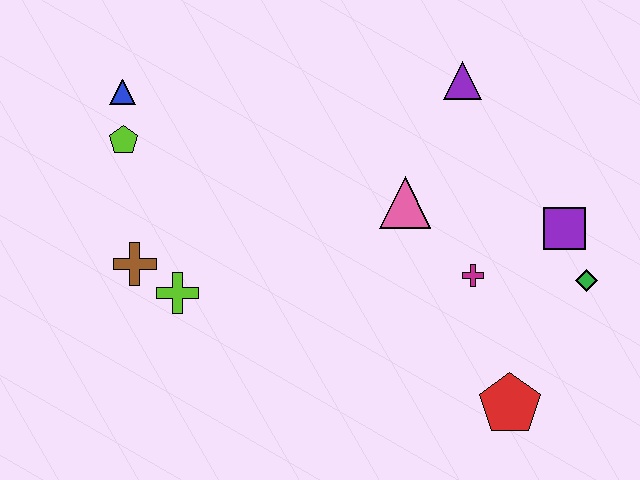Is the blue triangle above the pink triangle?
Yes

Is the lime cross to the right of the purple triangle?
No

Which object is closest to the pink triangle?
The magenta cross is closest to the pink triangle.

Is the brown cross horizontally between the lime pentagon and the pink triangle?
Yes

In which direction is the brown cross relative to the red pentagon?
The brown cross is to the left of the red pentagon.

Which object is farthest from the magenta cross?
The blue triangle is farthest from the magenta cross.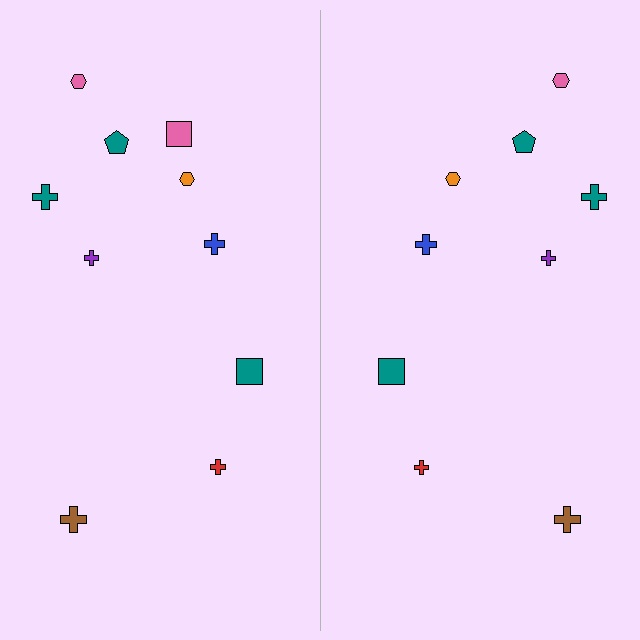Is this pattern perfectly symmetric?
No, the pattern is not perfectly symmetric. A pink square is missing from the right side.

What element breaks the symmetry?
A pink square is missing from the right side.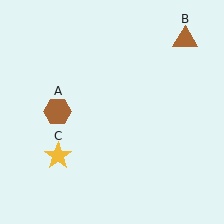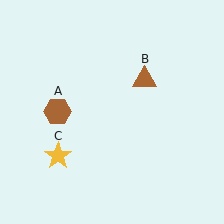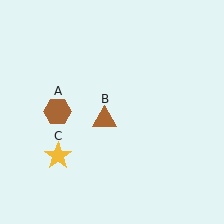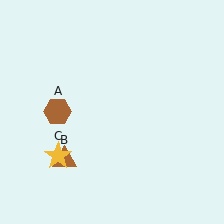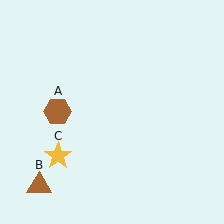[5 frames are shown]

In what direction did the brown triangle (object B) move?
The brown triangle (object B) moved down and to the left.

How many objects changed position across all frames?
1 object changed position: brown triangle (object B).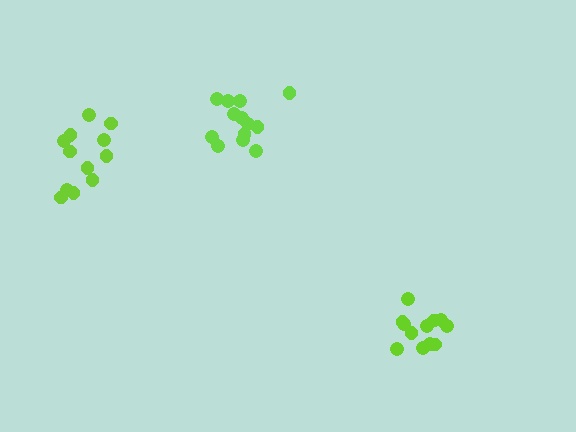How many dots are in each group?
Group 1: 13 dots, Group 2: 12 dots, Group 3: 12 dots (37 total).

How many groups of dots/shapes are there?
There are 3 groups.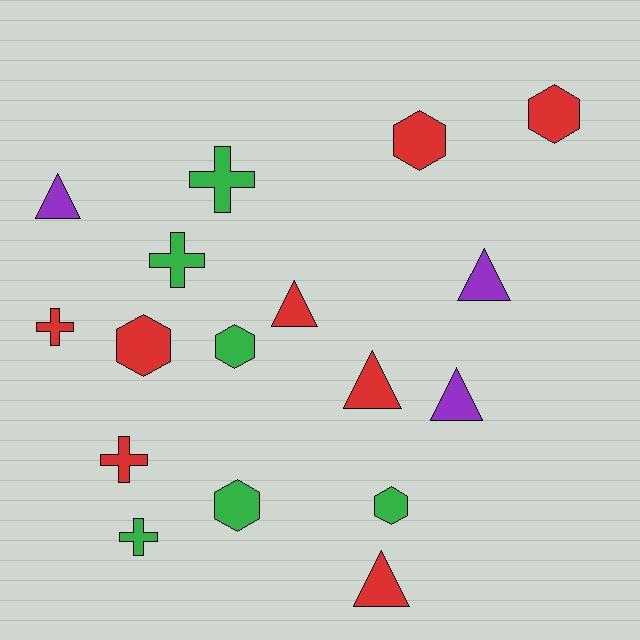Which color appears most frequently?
Red, with 8 objects.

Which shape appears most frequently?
Hexagon, with 6 objects.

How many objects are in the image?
There are 17 objects.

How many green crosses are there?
There are 3 green crosses.